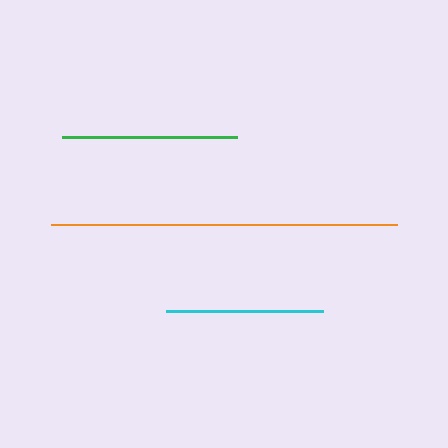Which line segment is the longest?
The orange line is the longest at approximately 347 pixels.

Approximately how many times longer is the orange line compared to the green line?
The orange line is approximately 2.0 times the length of the green line.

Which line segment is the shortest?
The cyan line is the shortest at approximately 156 pixels.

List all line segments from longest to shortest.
From longest to shortest: orange, green, cyan.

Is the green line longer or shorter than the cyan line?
The green line is longer than the cyan line.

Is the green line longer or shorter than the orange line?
The orange line is longer than the green line.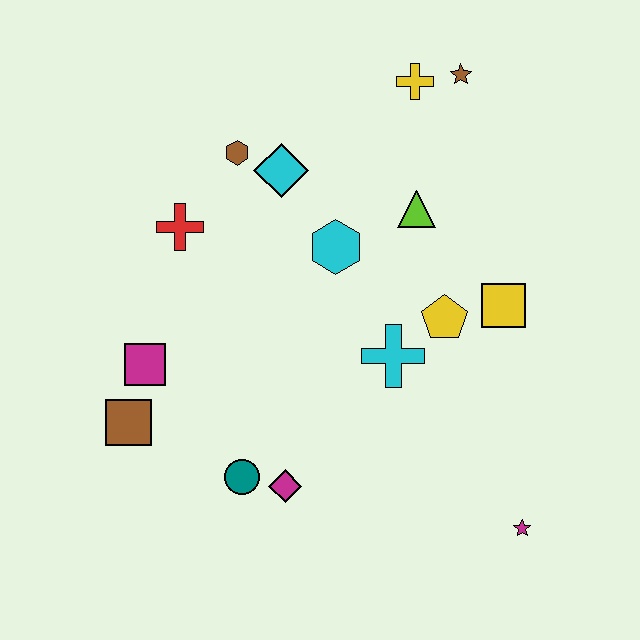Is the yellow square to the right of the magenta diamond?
Yes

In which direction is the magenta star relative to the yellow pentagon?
The magenta star is below the yellow pentagon.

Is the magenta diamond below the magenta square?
Yes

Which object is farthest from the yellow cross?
The magenta star is farthest from the yellow cross.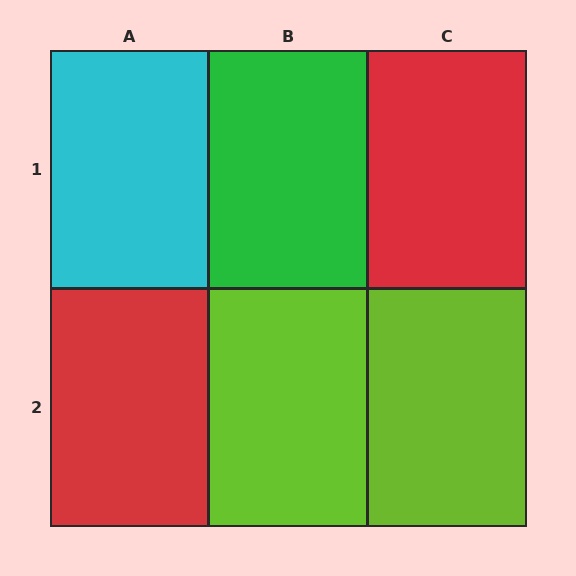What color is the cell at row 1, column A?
Cyan.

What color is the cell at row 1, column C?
Red.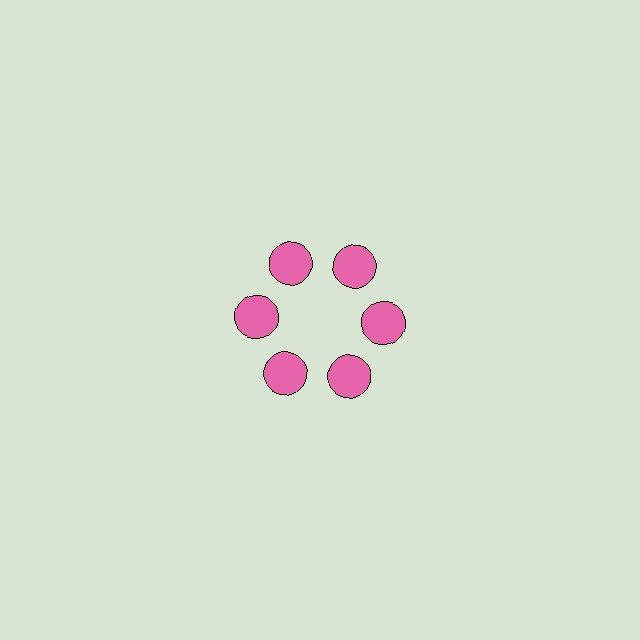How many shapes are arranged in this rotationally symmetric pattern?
There are 6 shapes, arranged in 6 groups of 1.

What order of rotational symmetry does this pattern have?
This pattern has 6-fold rotational symmetry.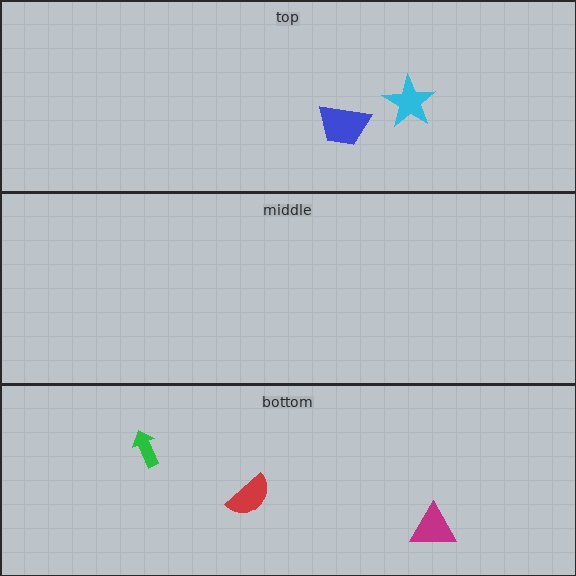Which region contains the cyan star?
The top region.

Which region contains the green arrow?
The bottom region.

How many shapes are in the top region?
2.